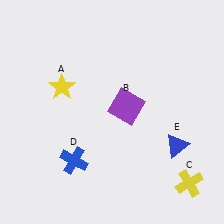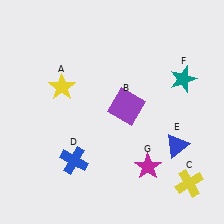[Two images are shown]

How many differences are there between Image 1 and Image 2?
There are 2 differences between the two images.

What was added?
A teal star (F), a magenta star (G) were added in Image 2.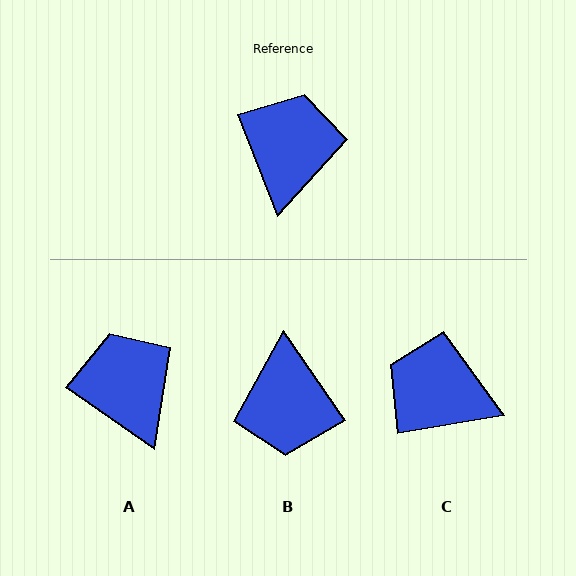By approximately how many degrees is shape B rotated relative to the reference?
Approximately 167 degrees clockwise.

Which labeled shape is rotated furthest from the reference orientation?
B, about 167 degrees away.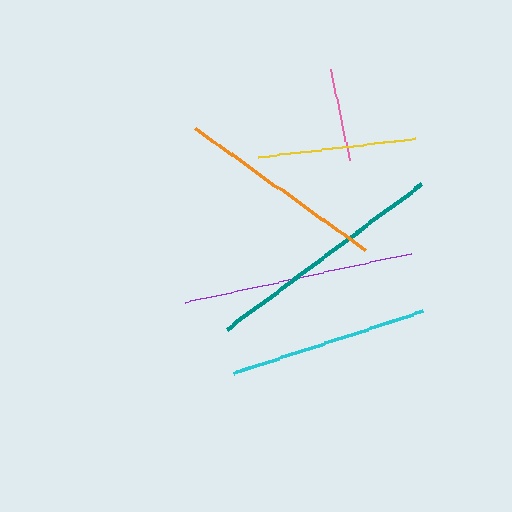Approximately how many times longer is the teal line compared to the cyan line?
The teal line is approximately 1.2 times the length of the cyan line.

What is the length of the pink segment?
The pink segment is approximately 93 pixels long.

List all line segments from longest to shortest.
From longest to shortest: teal, purple, orange, cyan, yellow, pink.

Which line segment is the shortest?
The pink line is the shortest at approximately 93 pixels.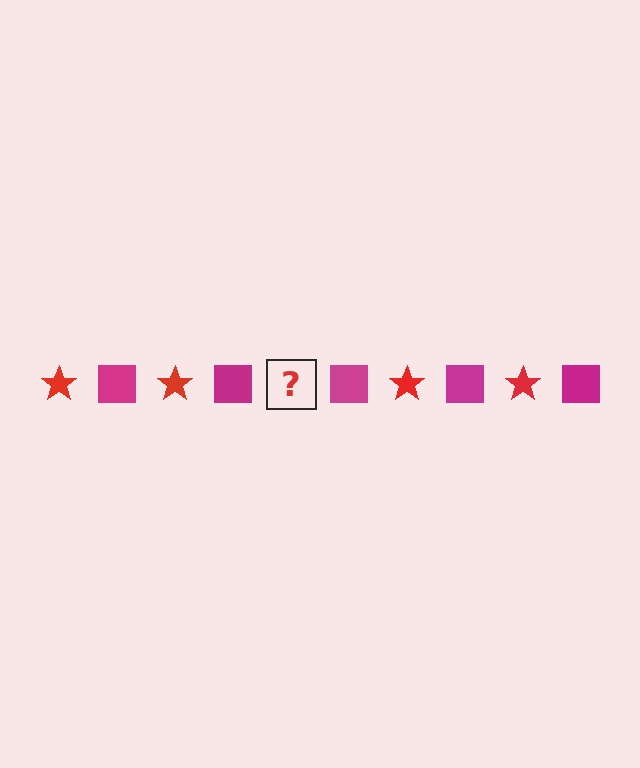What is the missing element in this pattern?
The missing element is a red star.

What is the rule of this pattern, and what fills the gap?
The rule is that the pattern alternates between red star and magenta square. The gap should be filled with a red star.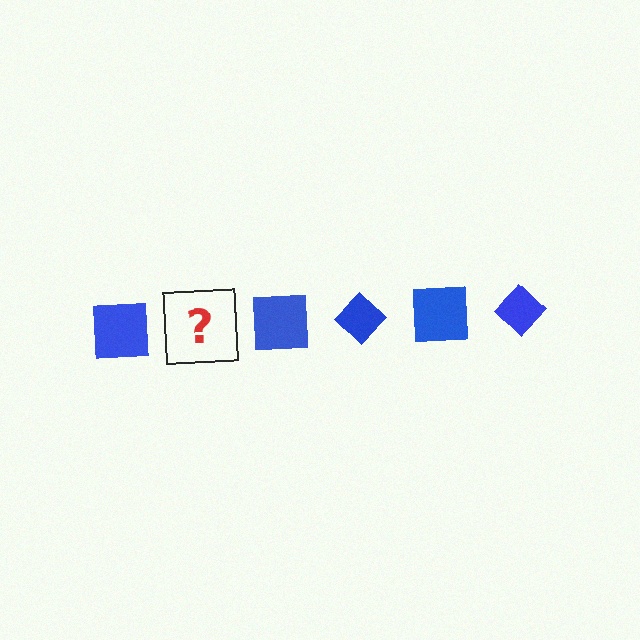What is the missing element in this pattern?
The missing element is a blue diamond.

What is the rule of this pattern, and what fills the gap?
The rule is that the pattern cycles through square, diamond shapes in blue. The gap should be filled with a blue diamond.